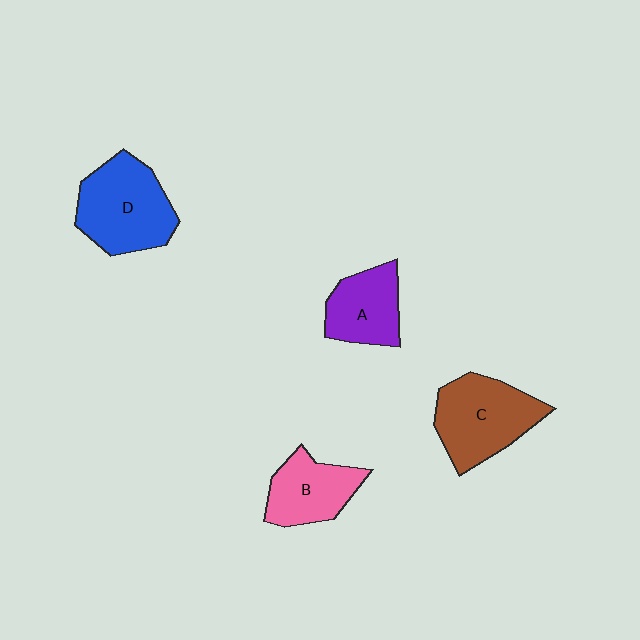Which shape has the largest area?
Shape D (blue).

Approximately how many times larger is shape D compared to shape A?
Approximately 1.5 times.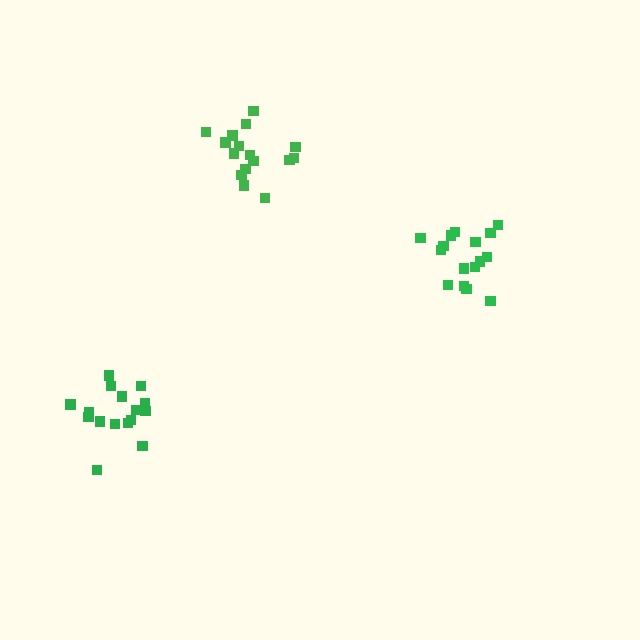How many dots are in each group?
Group 1: 16 dots, Group 2: 16 dots, Group 3: 16 dots (48 total).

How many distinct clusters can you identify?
There are 3 distinct clusters.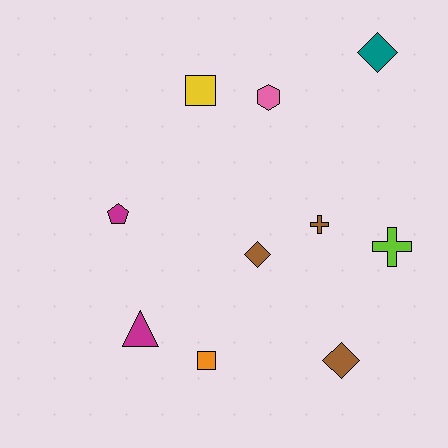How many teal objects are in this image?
There is 1 teal object.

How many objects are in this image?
There are 10 objects.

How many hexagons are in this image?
There is 1 hexagon.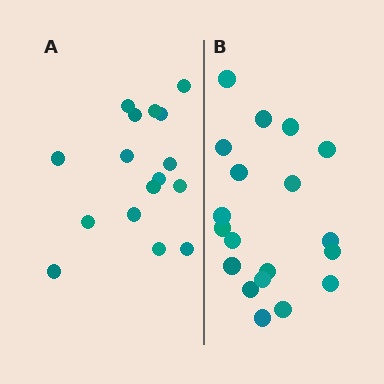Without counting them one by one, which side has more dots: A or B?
Region B (the right region) has more dots.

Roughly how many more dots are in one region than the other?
Region B has just a few more — roughly 2 or 3 more dots than region A.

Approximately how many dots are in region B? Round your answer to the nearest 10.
About 20 dots. (The exact count is 19, which rounds to 20.)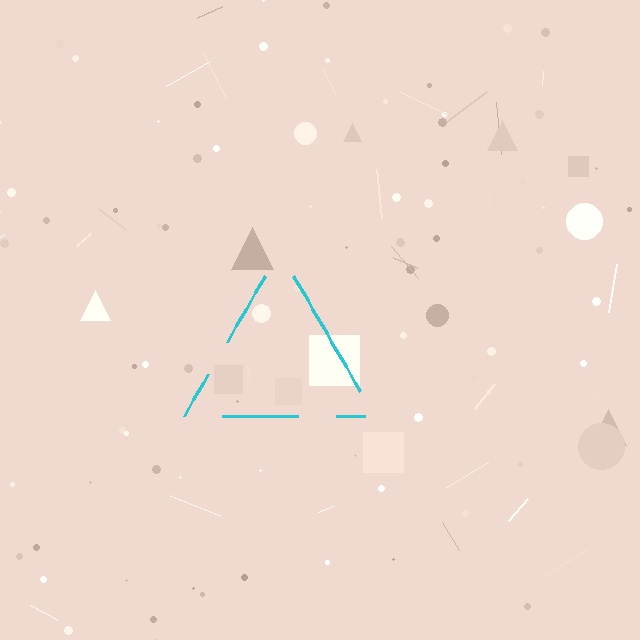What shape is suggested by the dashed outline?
The dashed outline suggests a triangle.